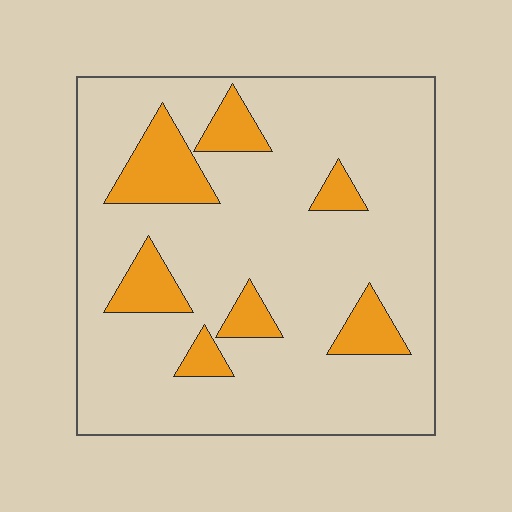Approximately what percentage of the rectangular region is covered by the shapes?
Approximately 15%.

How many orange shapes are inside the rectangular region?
7.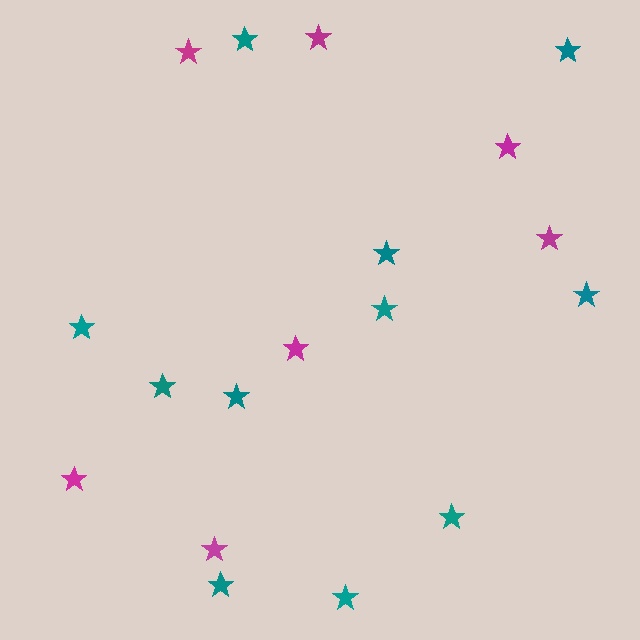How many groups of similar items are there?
There are 2 groups: one group of teal stars (11) and one group of magenta stars (7).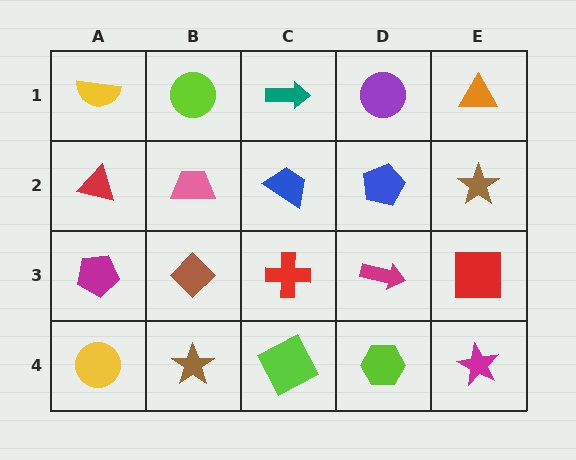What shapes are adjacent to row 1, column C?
A blue trapezoid (row 2, column C), a lime circle (row 1, column B), a purple circle (row 1, column D).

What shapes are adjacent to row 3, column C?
A blue trapezoid (row 2, column C), a lime square (row 4, column C), a brown diamond (row 3, column B), a magenta arrow (row 3, column D).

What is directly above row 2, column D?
A purple circle.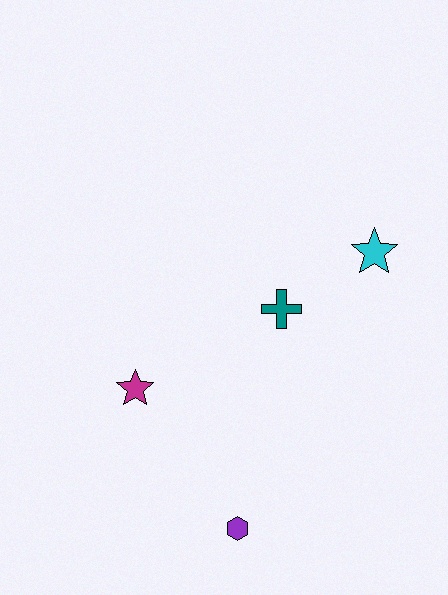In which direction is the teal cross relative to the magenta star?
The teal cross is to the right of the magenta star.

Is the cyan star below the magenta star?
No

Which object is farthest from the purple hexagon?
The cyan star is farthest from the purple hexagon.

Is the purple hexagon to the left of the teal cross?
Yes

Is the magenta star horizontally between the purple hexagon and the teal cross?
No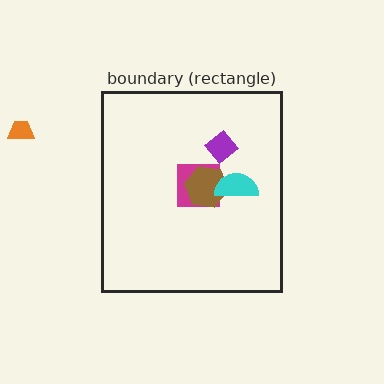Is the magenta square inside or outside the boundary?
Inside.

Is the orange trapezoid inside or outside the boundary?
Outside.